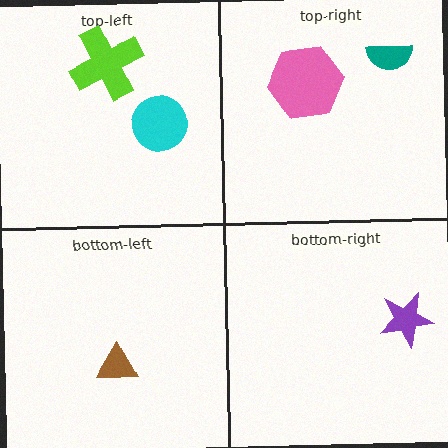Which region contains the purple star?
The bottom-right region.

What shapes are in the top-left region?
The cyan circle, the lime cross.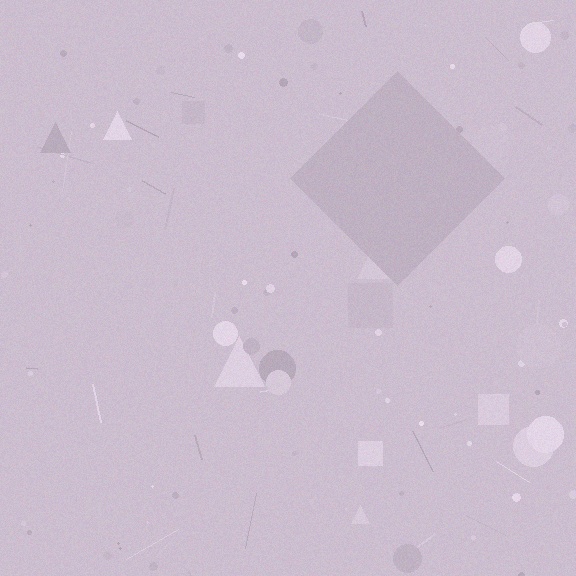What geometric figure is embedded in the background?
A diamond is embedded in the background.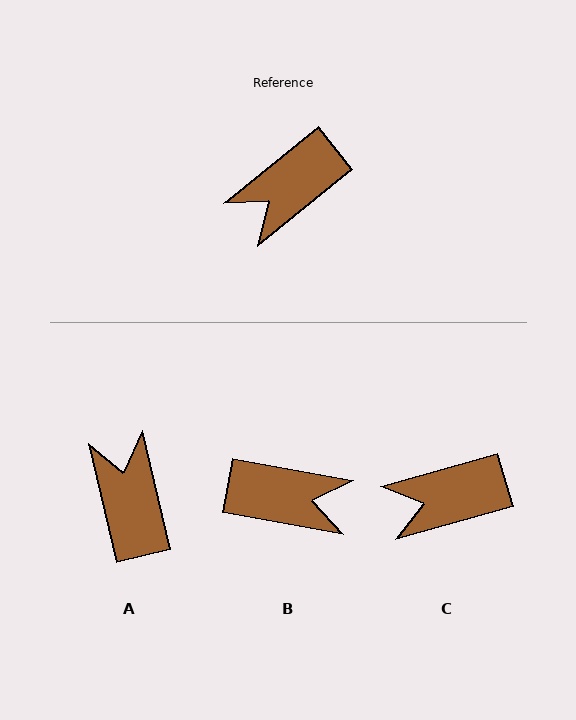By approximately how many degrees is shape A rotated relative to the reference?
Approximately 116 degrees clockwise.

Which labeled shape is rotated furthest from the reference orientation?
B, about 131 degrees away.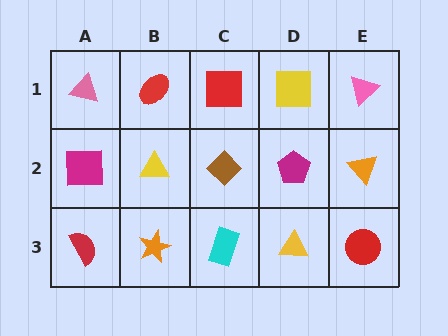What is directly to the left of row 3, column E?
A yellow triangle.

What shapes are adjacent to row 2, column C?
A red square (row 1, column C), a cyan rectangle (row 3, column C), a yellow triangle (row 2, column B), a magenta pentagon (row 2, column D).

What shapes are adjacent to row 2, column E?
A pink triangle (row 1, column E), a red circle (row 3, column E), a magenta pentagon (row 2, column D).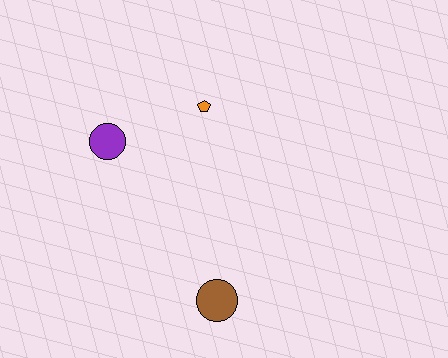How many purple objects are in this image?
There is 1 purple object.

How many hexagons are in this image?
There are no hexagons.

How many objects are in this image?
There are 3 objects.